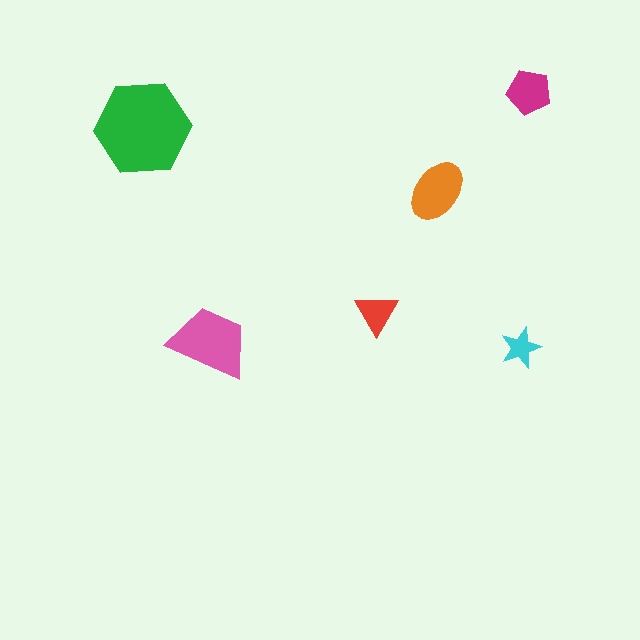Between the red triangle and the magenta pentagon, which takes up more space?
The magenta pentagon.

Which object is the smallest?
The cyan star.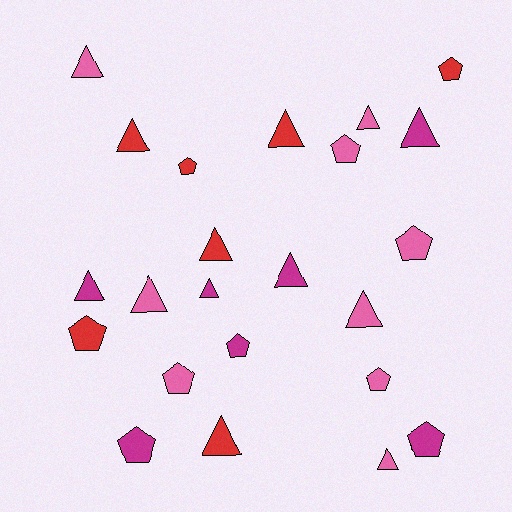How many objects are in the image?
There are 23 objects.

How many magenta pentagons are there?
There are 3 magenta pentagons.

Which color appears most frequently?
Pink, with 9 objects.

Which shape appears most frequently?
Triangle, with 13 objects.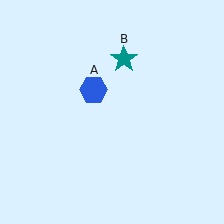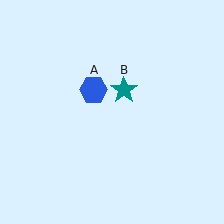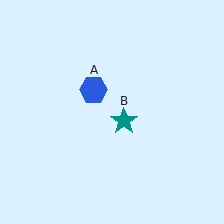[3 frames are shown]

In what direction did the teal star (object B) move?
The teal star (object B) moved down.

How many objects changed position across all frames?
1 object changed position: teal star (object B).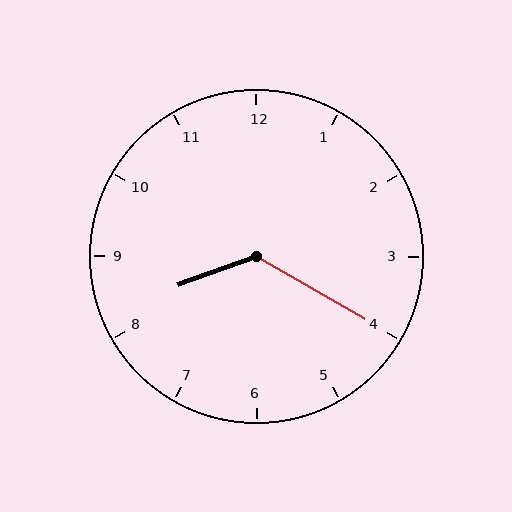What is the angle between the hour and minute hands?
Approximately 130 degrees.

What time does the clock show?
8:20.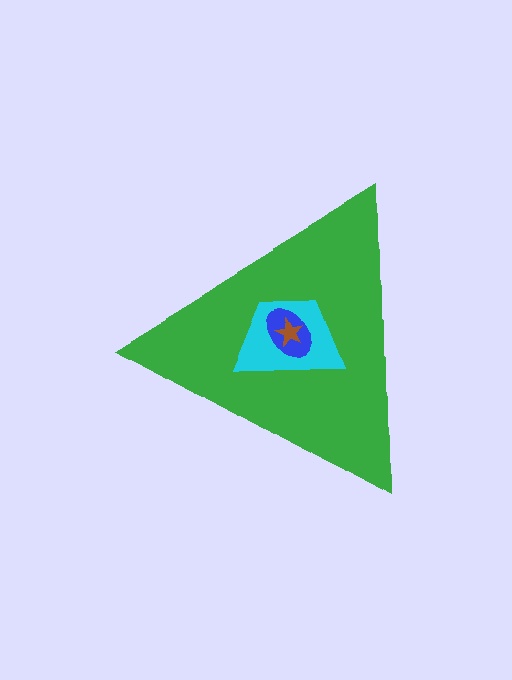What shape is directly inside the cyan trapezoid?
The blue ellipse.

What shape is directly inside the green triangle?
The cyan trapezoid.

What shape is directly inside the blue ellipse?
The brown star.